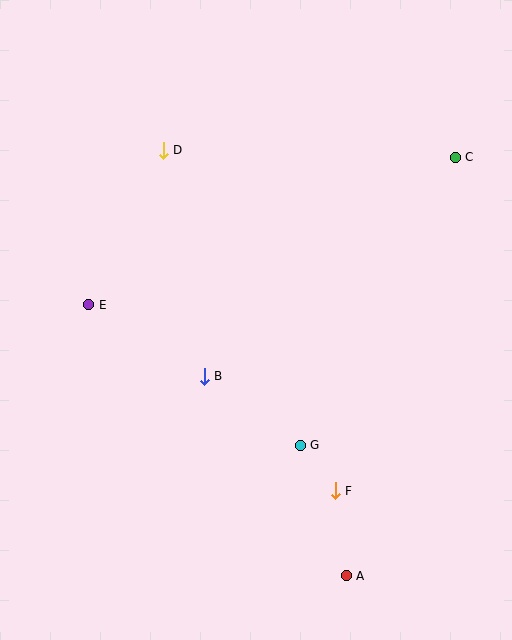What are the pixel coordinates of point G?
Point G is at (300, 445).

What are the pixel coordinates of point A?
Point A is at (346, 576).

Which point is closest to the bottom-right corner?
Point A is closest to the bottom-right corner.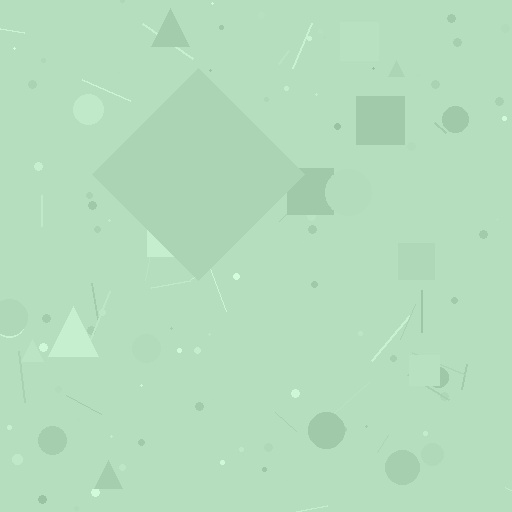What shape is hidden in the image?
A diamond is hidden in the image.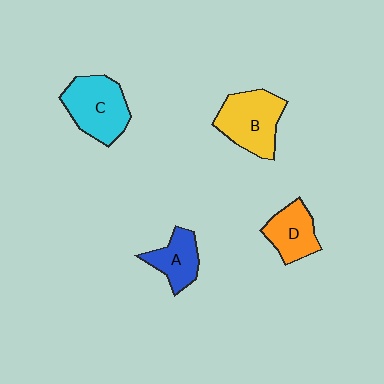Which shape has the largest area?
Shape C (cyan).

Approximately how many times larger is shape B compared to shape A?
Approximately 1.6 times.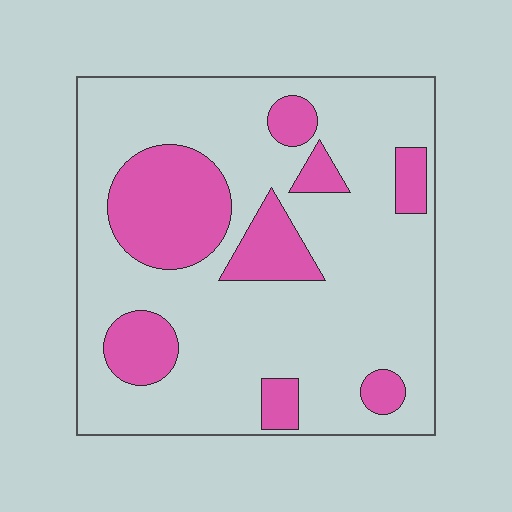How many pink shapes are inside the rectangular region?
8.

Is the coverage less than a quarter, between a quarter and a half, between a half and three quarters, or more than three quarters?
Less than a quarter.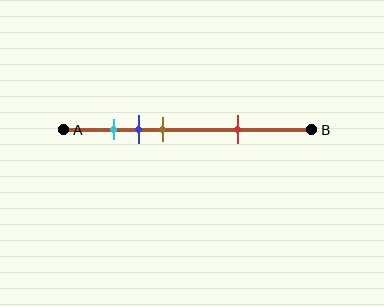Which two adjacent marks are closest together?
The cyan and blue marks are the closest adjacent pair.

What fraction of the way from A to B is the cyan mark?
The cyan mark is approximately 20% (0.2) of the way from A to B.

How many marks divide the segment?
There are 4 marks dividing the segment.